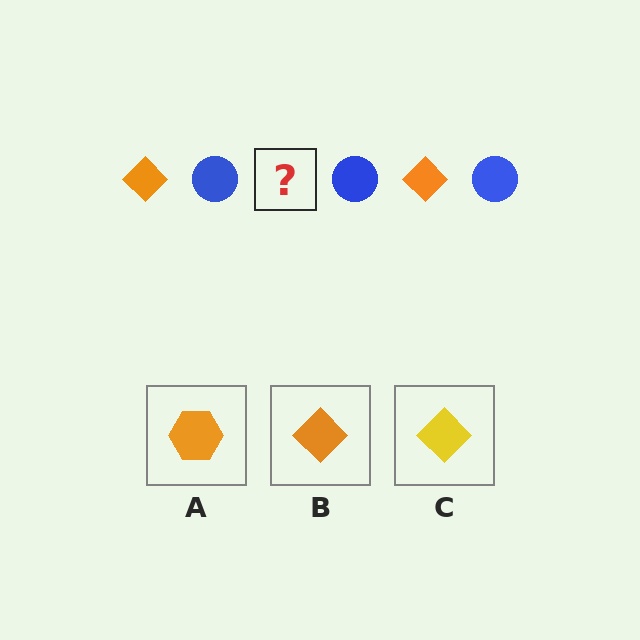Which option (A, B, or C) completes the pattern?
B.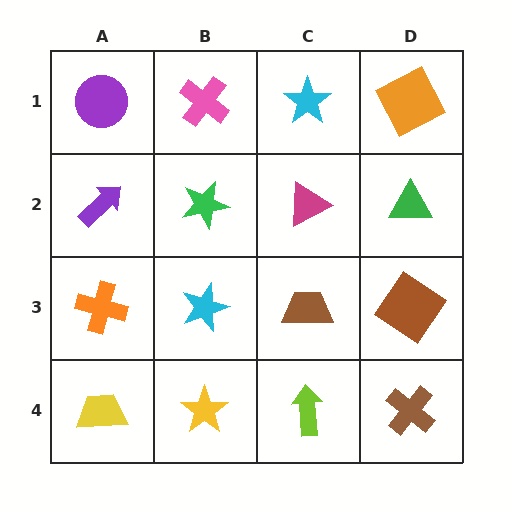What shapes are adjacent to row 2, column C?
A cyan star (row 1, column C), a brown trapezoid (row 3, column C), a green star (row 2, column B), a green triangle (row 2, column D).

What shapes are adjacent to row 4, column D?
A brown diamond (row 3, column D), a lime arrow (row 4, column C).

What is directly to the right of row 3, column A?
A cyan star.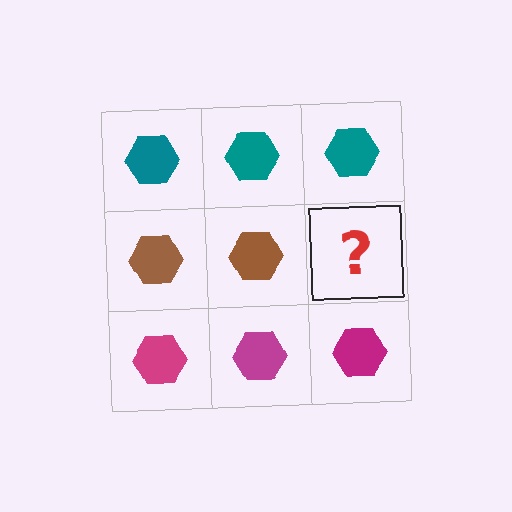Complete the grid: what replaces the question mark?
The question mark should be replaced with a brown hexagon.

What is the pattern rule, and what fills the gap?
The rule is that each row has a consistent color. The gap should be filled with a brown hexagon.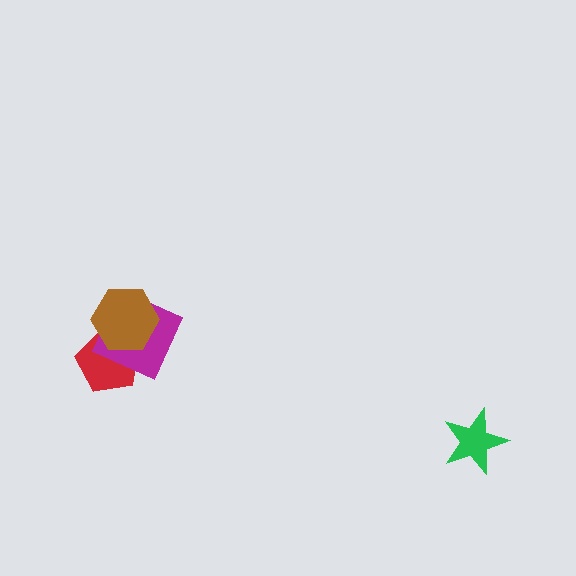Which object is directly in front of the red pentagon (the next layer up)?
The magenta diamond is directly in front of the red pentagon.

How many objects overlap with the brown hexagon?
2 objects overlap with the brown hexagon.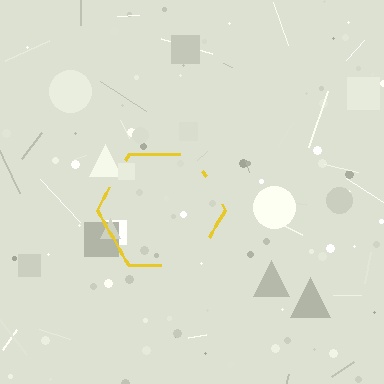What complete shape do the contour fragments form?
The contour fragments form a hexagon.